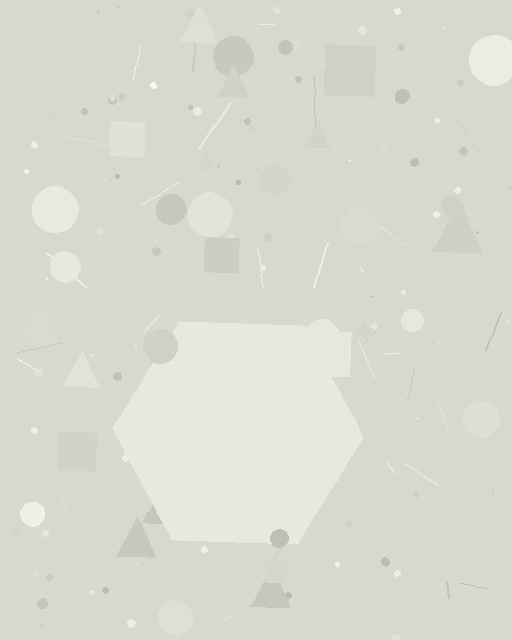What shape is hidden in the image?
A hexagon is hidden in the image.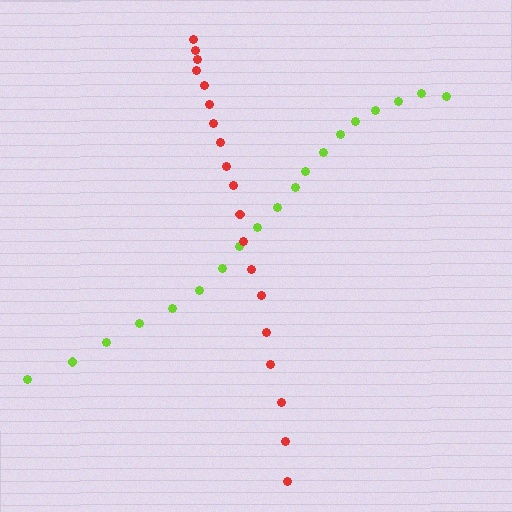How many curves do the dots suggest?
There are 2 distinct paths.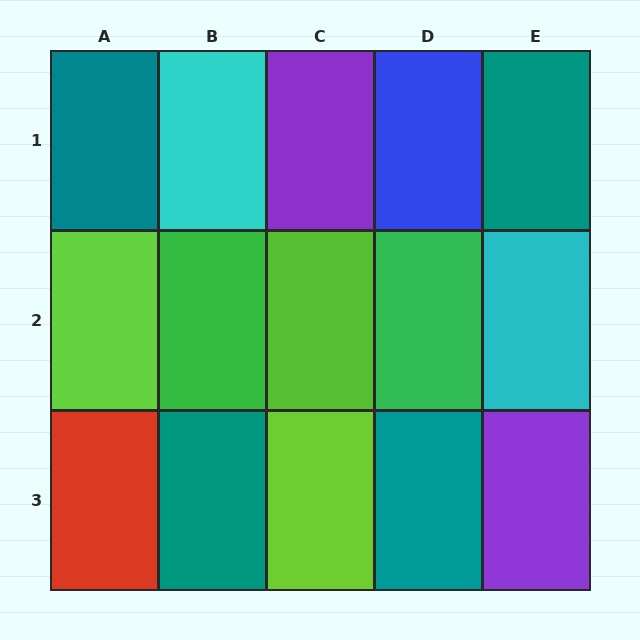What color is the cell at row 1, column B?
Cyan.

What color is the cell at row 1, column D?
Blue.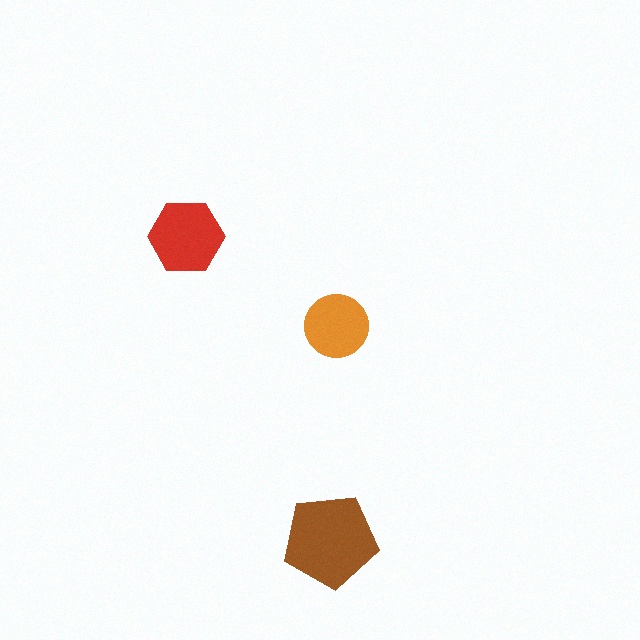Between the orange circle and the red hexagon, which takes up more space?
The red hexagon.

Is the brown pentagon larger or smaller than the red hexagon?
Larger.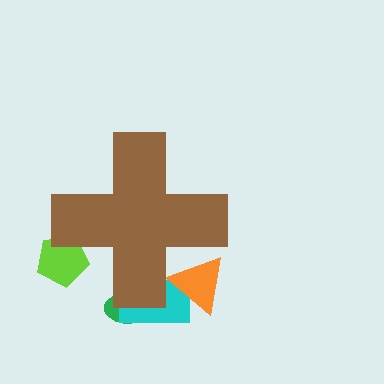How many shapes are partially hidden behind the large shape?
4 shapes are partially hidden.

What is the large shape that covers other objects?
A brown cross.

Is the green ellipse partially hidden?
Yes, the green ellipse is partially hidden behind the brown cross.